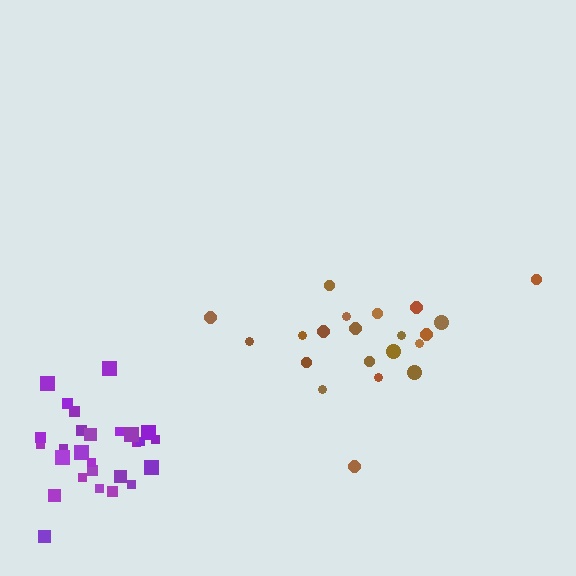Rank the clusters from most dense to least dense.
purple, brown.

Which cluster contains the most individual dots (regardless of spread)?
Purple (27).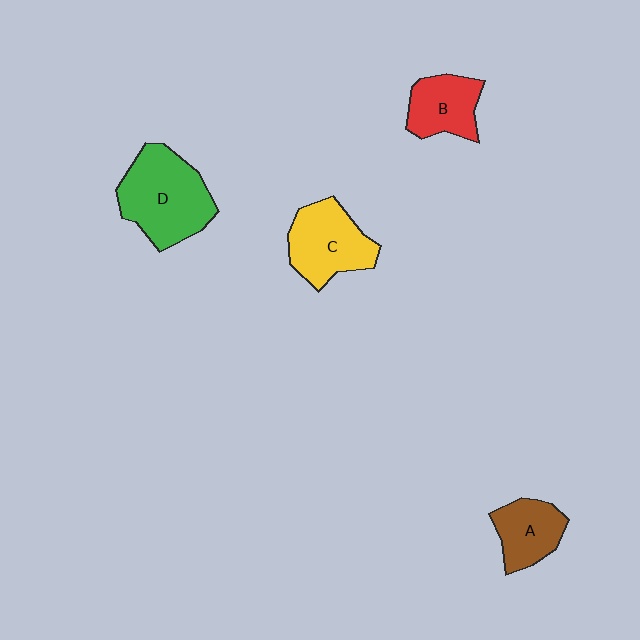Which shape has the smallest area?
Shape A (brown).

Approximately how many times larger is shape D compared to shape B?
Approximately 1.7 times.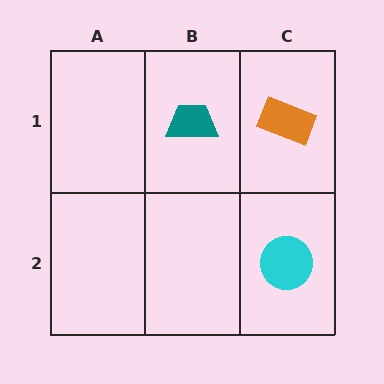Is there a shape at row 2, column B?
No, that cell is empty.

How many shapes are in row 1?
2 shapes.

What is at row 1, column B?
A teal trapezoid.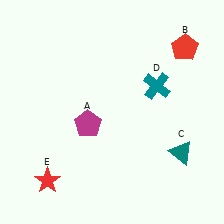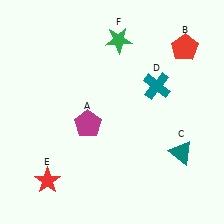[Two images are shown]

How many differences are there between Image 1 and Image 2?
There is 1 difference between the two images.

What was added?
A green star (F) was added in Image 2.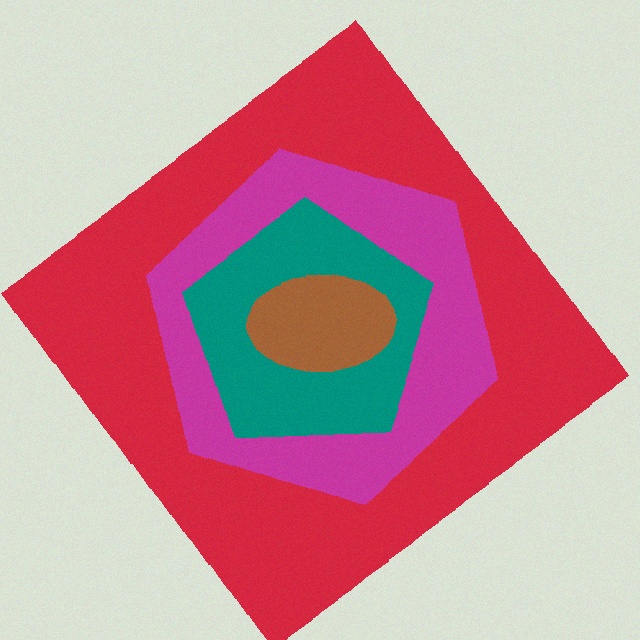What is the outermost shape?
The red diamond.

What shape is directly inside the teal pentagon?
The brown ellipse.